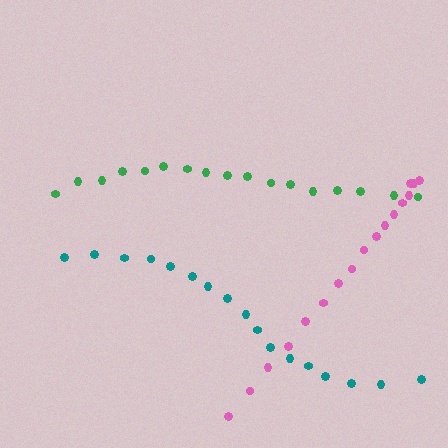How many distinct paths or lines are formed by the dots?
There are 3 distinct paths.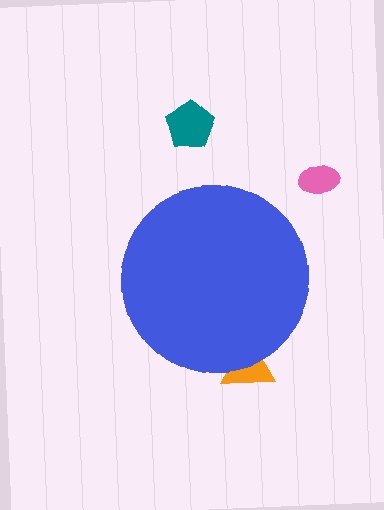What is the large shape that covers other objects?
A blue circle.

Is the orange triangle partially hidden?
Yes, the orange triangle is partially hidden behind the blue circle.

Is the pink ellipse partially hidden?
No, the pink ellipse is fully visible.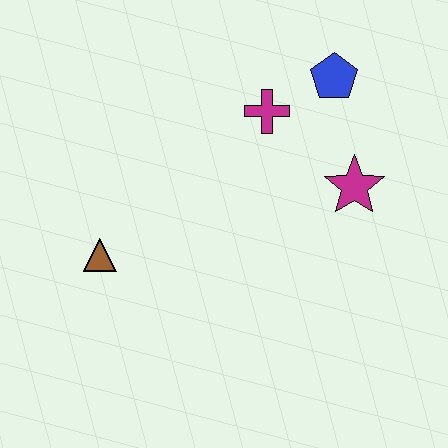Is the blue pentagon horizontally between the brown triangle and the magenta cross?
No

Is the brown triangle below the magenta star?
Yes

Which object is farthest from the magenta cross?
The brown triangle is farthest from the magenta cross.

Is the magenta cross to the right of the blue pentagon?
No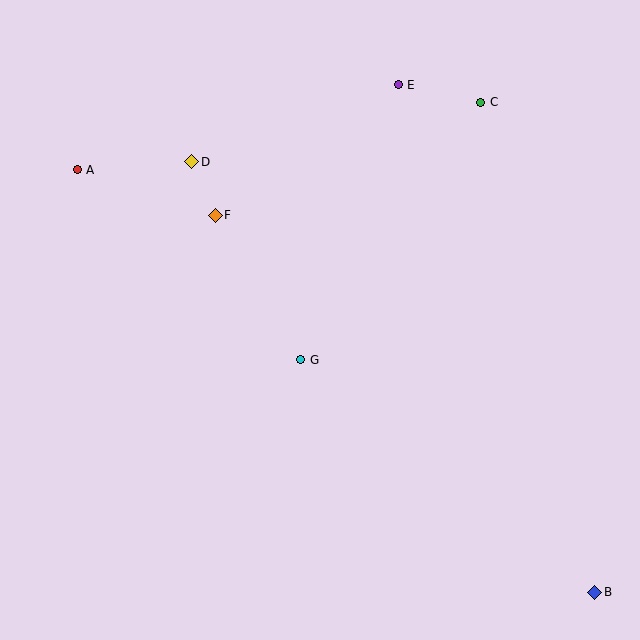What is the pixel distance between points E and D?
The distance between E and D is 220 pixels.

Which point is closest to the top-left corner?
Point A is closest to the top-left corner.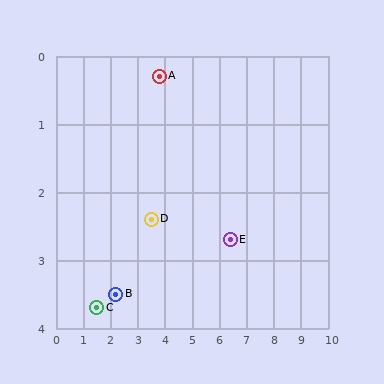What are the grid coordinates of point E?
Point E is at approximately (6.4, 2.7).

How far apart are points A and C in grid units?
Points A and C are about 4.1 grid units apart.